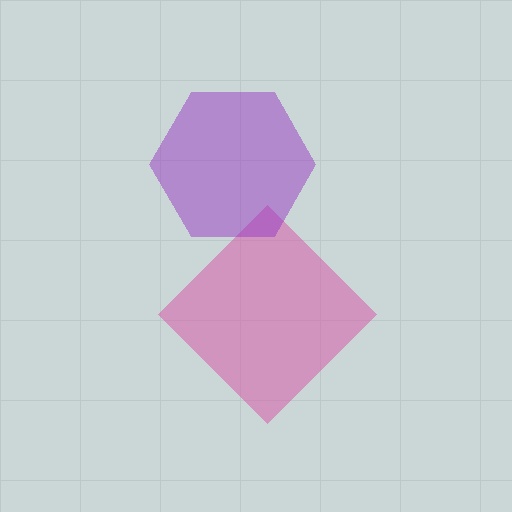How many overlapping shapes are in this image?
There are 2 overlapping shapes in the image.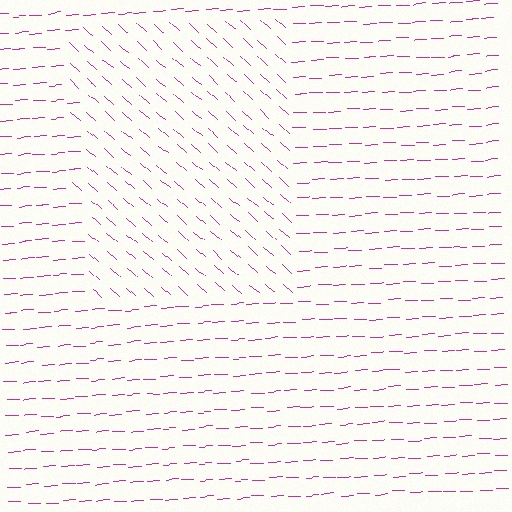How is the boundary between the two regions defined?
The boundary is defined purely by a change in line orientation (approximately 45 degrees difference). All lines are the same color and thickness.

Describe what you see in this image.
The image is filled with small magenta line segments. A rectangle region in the image has lines oriented differently from the surrounding lines, creating a visible texture boundary.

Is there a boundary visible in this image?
Yes, there is a texture boundary formed by a change in line orientation.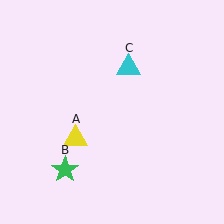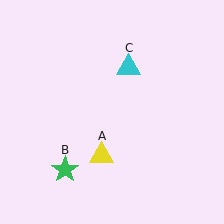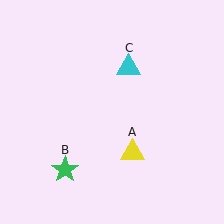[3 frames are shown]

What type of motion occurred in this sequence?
The yellow triangle (object A) rotated counterclockwise around the center of the scene.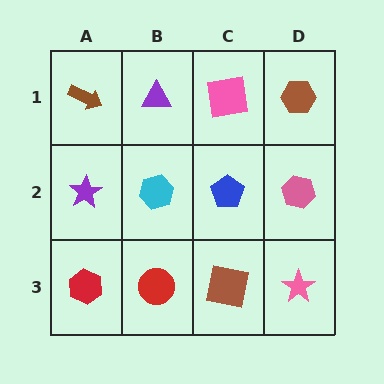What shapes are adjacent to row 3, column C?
A blue pentagon (row 2, column C), a red circle (row 3, column B), a pink star (row 3, column D).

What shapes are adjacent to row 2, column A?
A brown arrow (row 1, column A), a red hexagon (row 3, column A), a cyan hexagon (row 2, column B).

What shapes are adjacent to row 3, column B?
A cyan hexagon (row 2, column B), a red hexagon (row 3, column A), a brown square (row 3, column C).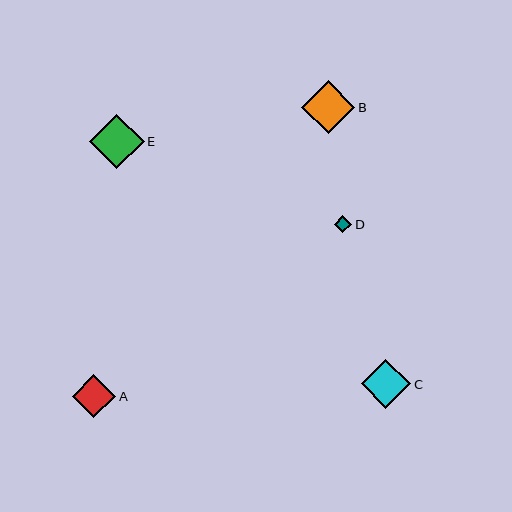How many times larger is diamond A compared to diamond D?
Diamond A is approximately 2.5 times the size of diamond D.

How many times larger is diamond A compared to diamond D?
Diamond A is approximately 2.5 times the size of diamond D.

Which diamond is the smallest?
Diamond D is the smallest with a size of approximately 17 pixels.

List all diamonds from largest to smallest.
From largest to smallest: E, B, C, A, D.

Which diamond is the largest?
Diamond E is the largest with a size of approximately 54 pixels.